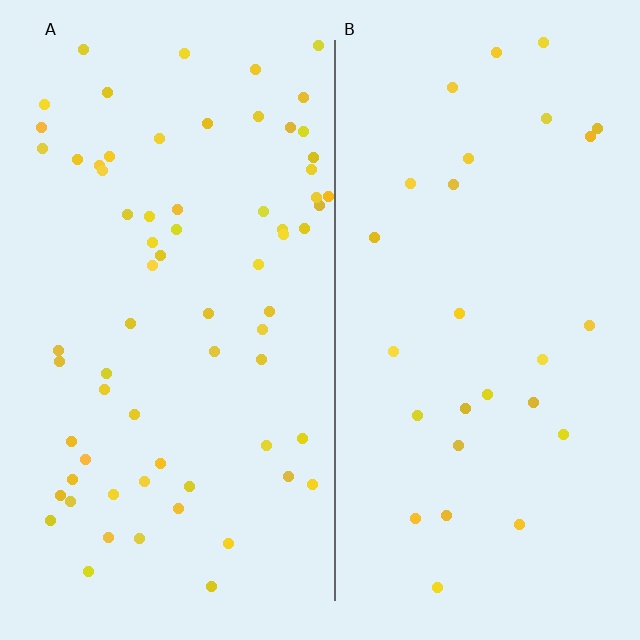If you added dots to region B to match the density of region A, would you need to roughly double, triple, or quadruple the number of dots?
Approximately double.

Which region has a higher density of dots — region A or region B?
A (the left).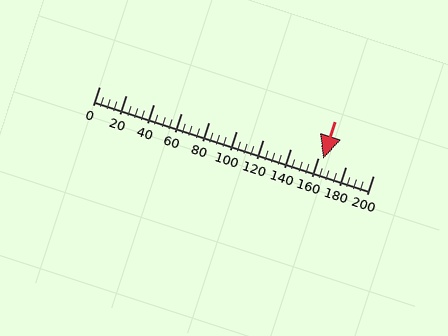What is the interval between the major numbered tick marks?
The major tick marks are spaced 20 units apart.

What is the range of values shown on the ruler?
The ruler shows values from 0 to 200.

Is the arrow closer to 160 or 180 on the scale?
The arrow is closer to 160.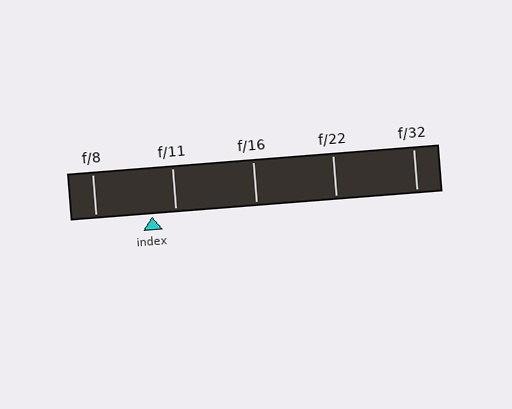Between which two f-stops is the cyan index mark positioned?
The index mark is between f/8 and f/11.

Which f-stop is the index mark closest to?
The index mark is closest to f/11.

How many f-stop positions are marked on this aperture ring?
There are 5 f-stop positions marked.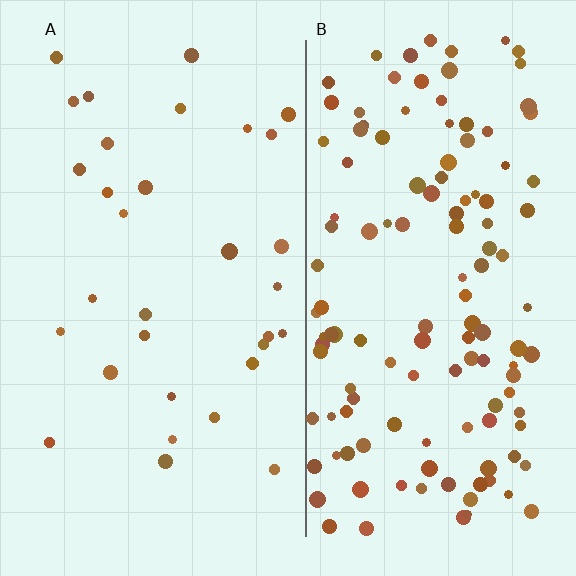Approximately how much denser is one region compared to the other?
Approximately 4.0× — region B over region A.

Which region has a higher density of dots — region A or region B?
B (the right).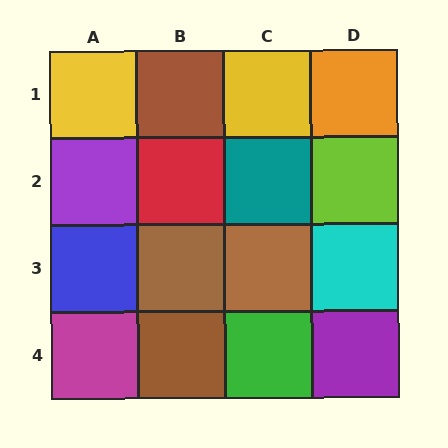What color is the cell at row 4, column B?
Brown.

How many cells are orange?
1 cell is orange.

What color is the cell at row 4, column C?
Green.